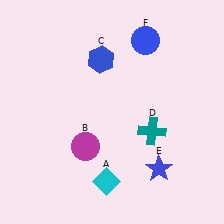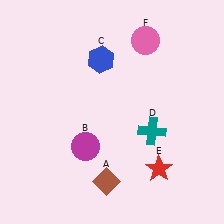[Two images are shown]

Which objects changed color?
A changed from cyan to brown. E changed from blue to red. F changed from blue to pink.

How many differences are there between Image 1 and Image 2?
There are 3 differences between the two images.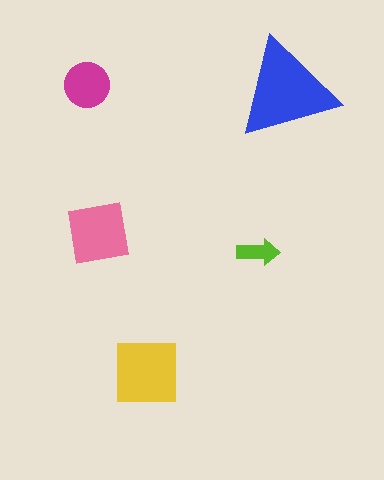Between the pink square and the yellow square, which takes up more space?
The yellow square.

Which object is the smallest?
The lime arrow.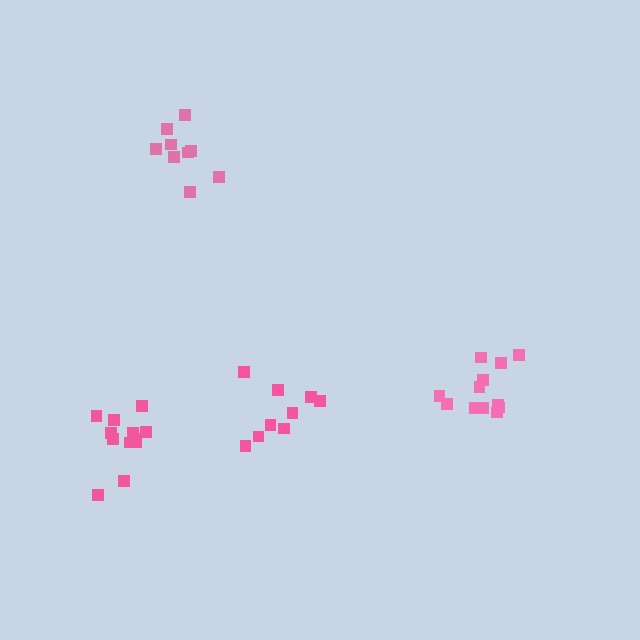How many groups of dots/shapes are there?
There are 4 groups.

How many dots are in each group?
Group 1: 9 dots, Group 2: 13 dots, Group 3: 12 dots, Group 4: 9 dots (43 total).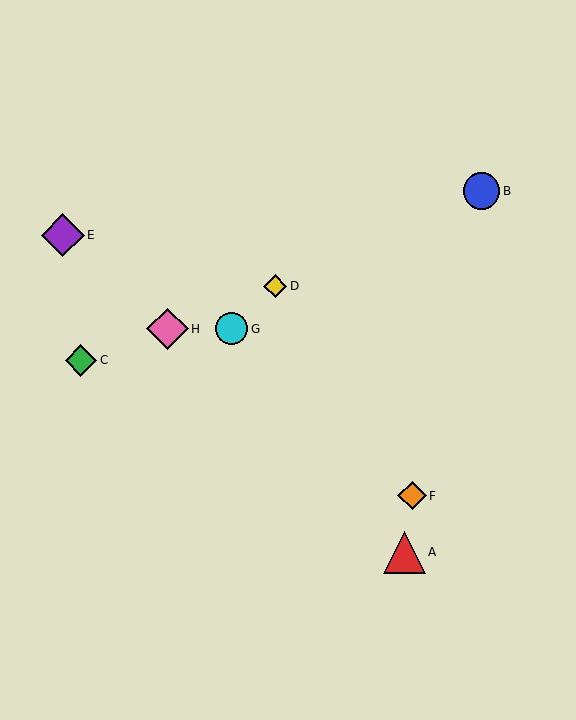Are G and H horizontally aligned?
Yes, both are at y≈329.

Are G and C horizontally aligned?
No, G is at y≈329 and C is at y≈360.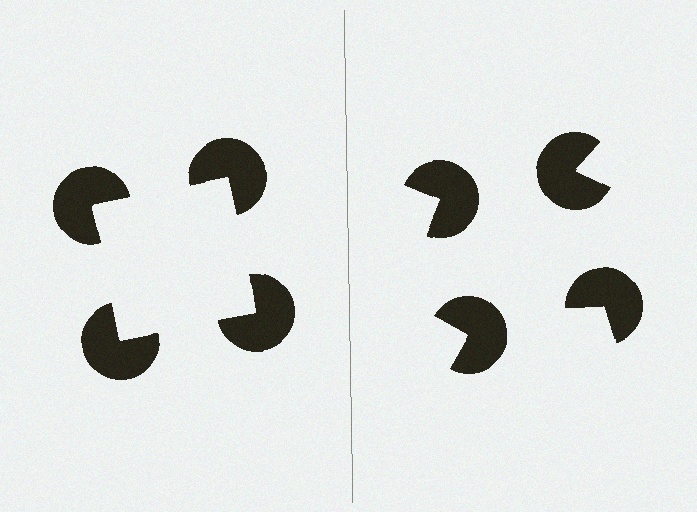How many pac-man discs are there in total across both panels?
8 — 4 on each side.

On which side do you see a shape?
An illusory square appears on the left side. On the right side the wedge cuts are rotated, so no coherent shape forms.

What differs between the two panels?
The pac-man discs are positioned identically on both sides; only the wedge orientations differ. On the left they align to a square; on the right they are misaligned.